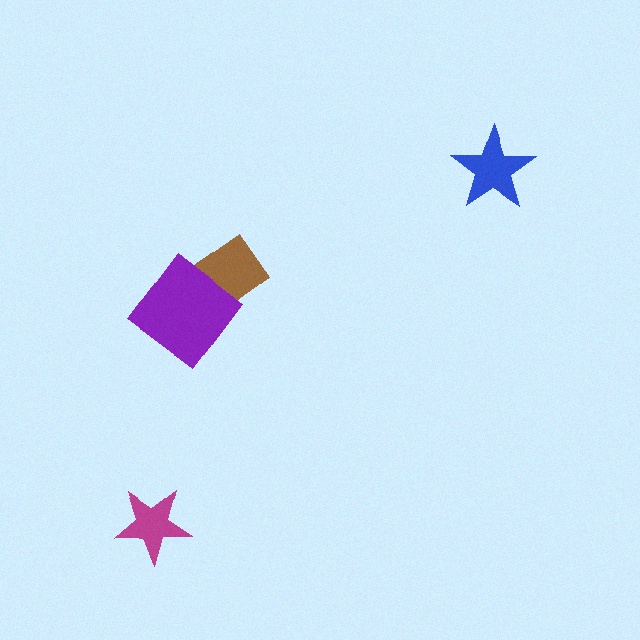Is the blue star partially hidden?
No, no other shape covers it.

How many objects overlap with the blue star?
0 objects overlap with the blue star.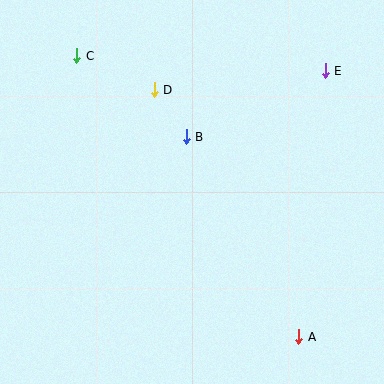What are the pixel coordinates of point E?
Point E is at (325, 71).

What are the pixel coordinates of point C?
Point C is at (77, 56).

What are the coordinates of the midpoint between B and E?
The midpoint between B and E is at (256, 104).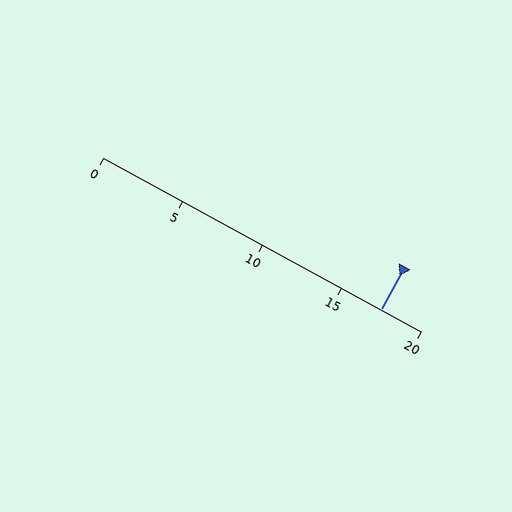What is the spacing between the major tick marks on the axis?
The major ticks are spaced 5 apart.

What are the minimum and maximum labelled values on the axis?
The axis runs from 0 to 20.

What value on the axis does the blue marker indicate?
The marker indicates approximately 17.5.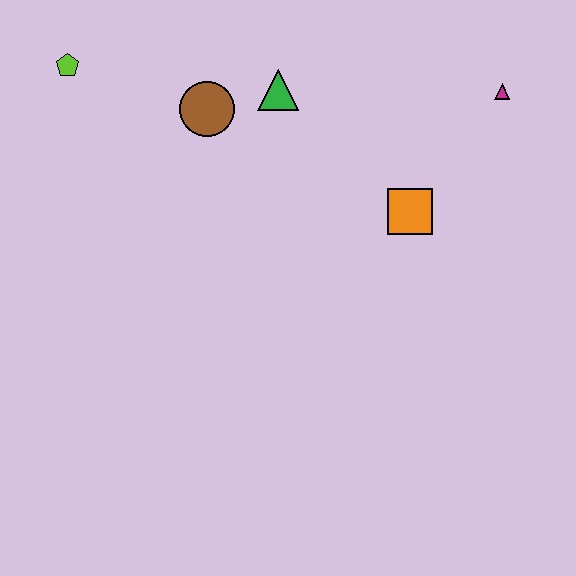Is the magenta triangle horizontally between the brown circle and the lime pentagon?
No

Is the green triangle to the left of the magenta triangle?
Yes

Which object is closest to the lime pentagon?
The brown circle is closest to the lime pentagon.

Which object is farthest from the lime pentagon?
The magenta triangle is farthest from the lime pentagon.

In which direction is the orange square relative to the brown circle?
The orange square is to the right of the brown circle.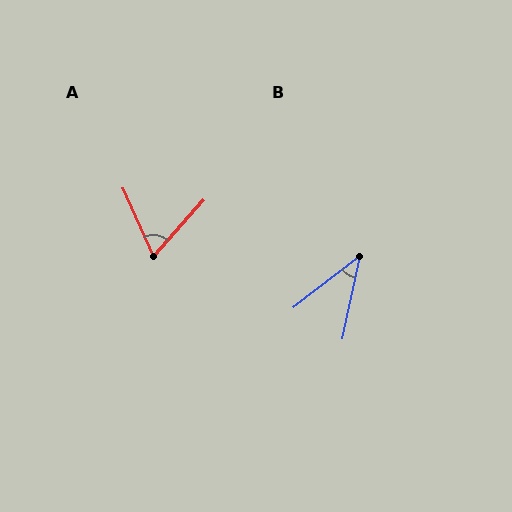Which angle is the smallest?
B, at approximately 40 degrees.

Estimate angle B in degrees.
Approximately 40 degrees.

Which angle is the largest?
A, at approximately 66 degrees.